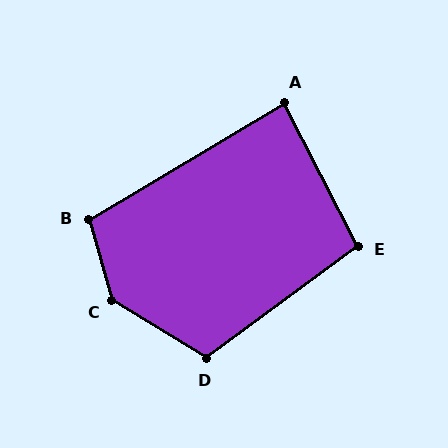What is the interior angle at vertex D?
Approximately 112 degrees (obtuse).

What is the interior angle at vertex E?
Approximately 100 degrees (obtuse).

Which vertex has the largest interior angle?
C, at approximately 138 degrees.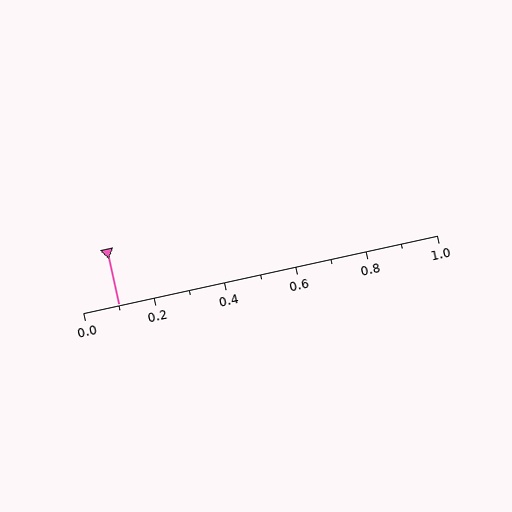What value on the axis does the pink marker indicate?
The marker indicates approximately 0.1.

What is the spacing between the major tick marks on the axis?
The major ticks are spaced 0.2 apart.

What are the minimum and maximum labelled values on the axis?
The axis runs from 0.0 to 1.0.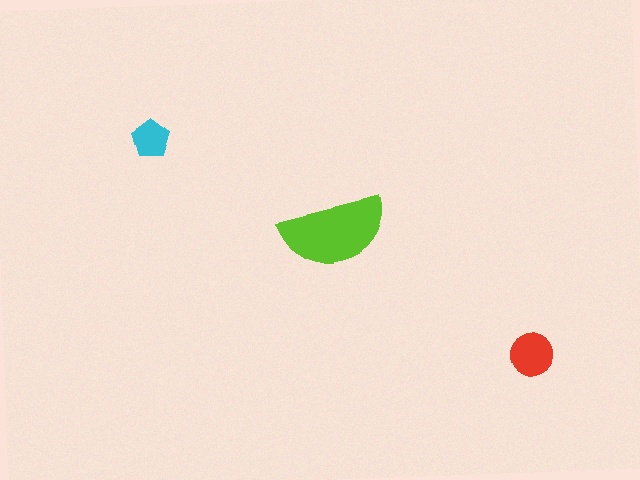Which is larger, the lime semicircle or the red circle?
The lime semicircle.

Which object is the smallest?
The cyan pentagon.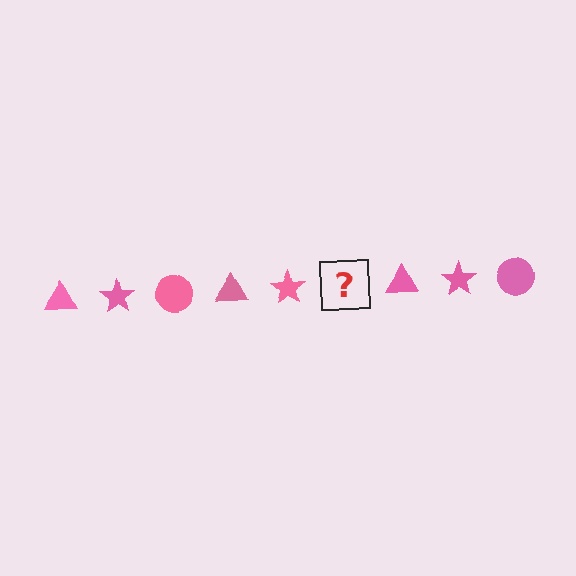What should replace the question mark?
The question mark should be replaced with a pink circle.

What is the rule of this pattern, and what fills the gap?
The rule is that the pattern cycles through triangle, star, circle shapes in pink. The gap should be filled with a pink circle.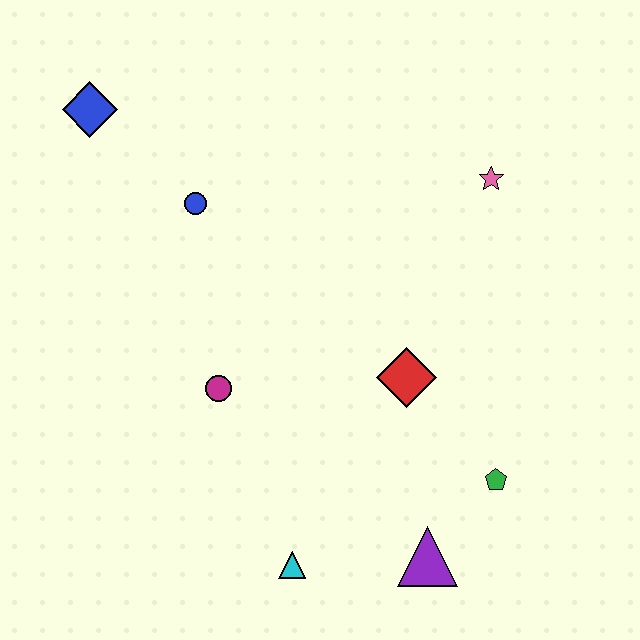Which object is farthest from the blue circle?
The purple triangle is farthest from the blue circle.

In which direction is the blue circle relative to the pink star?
The blue circle is to the left of the pink star.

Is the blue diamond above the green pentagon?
Yes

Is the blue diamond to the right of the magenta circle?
No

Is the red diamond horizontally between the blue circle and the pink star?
Yes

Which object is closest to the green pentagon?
The purple triangle is closest to the green pentagon.